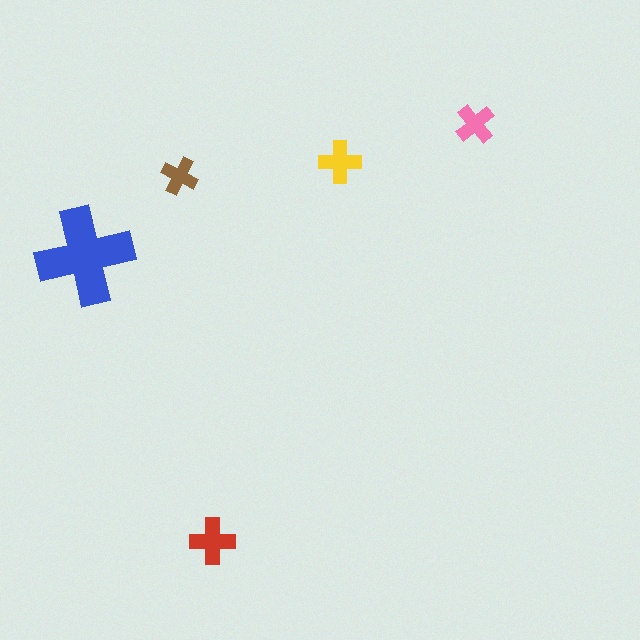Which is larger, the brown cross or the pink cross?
The pink one.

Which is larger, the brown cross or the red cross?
The red one.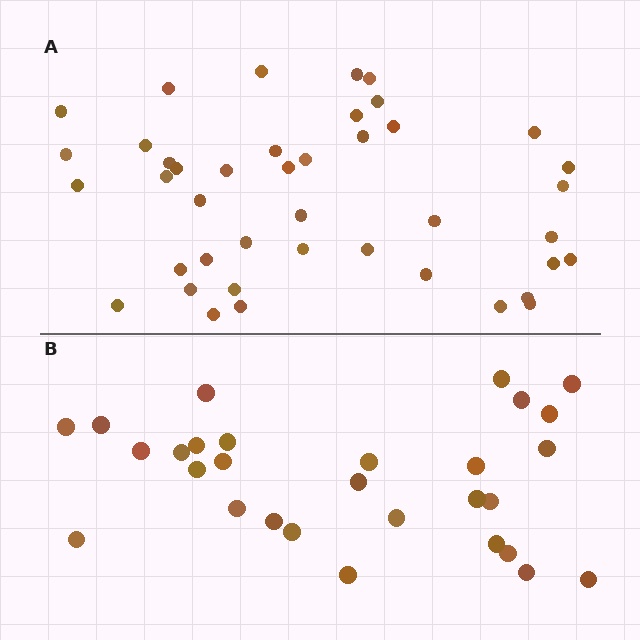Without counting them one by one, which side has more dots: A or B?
Region A (the top region) has more dots.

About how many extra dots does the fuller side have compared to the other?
Region A has approximately 15 more dots than region B.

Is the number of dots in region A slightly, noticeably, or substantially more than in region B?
Region A has noticeably more, but not dramatically so. The ratio is roughly 1.4 to 1.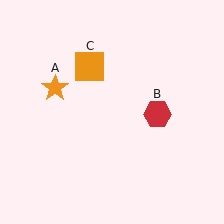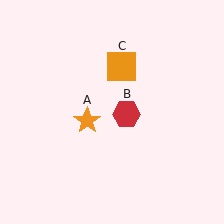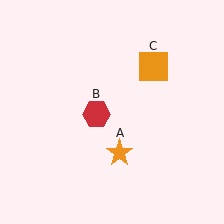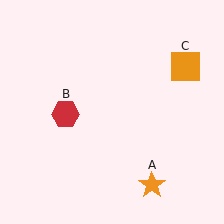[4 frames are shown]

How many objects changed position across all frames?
3 objects changed position: orange star (object A), red hexagon (object B), orange square (object C).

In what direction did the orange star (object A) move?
The orange star (object A) moved down and to the right.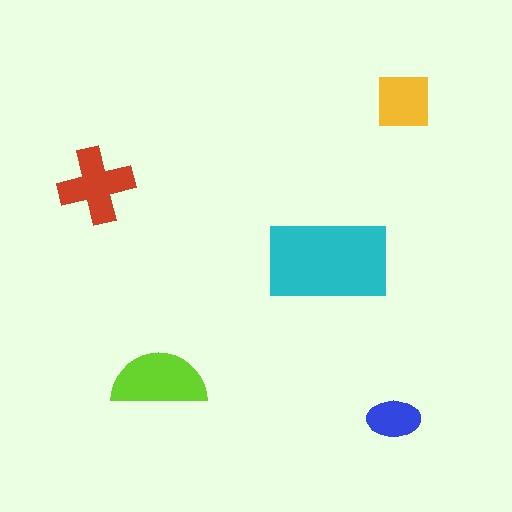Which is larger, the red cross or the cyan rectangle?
The cyan rectangle.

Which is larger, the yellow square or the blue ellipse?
The yellow square.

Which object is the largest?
The cyan rectangle.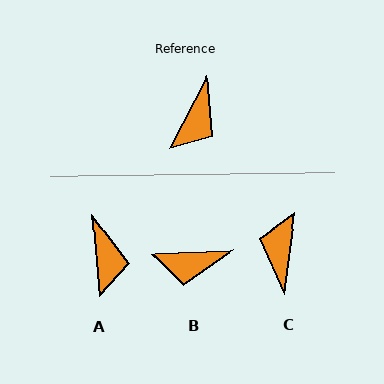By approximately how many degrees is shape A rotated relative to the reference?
Approximately 33 degrees counter-clockwise.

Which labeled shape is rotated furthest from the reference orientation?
C, about 160 degrees away.